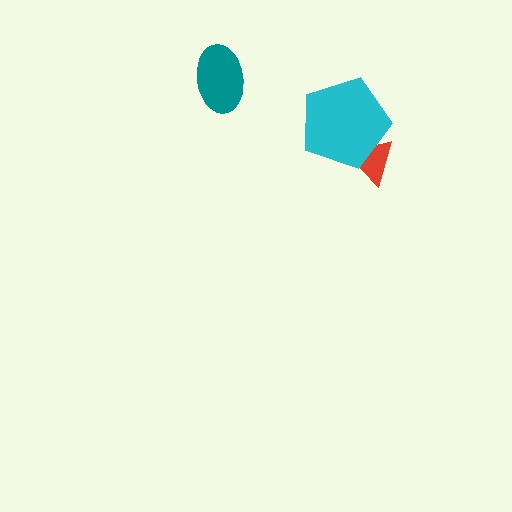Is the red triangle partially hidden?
Yes, it is partially covered by another shape.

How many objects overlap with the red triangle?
1 object overlaps with the red triangle.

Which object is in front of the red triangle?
The cyan pentagon is in front of the red triangle.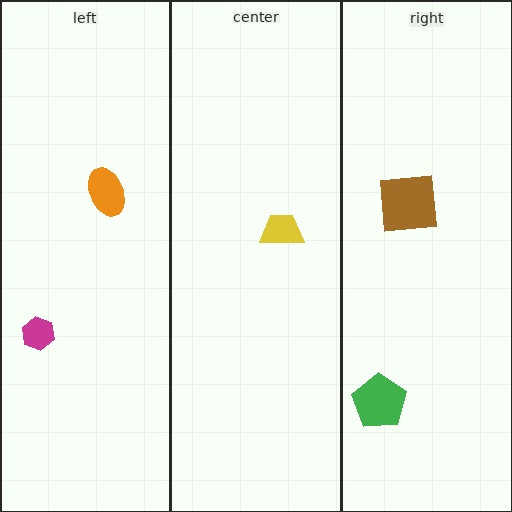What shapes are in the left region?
The orange ellipse, the magenta hexagon.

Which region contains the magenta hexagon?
The left region.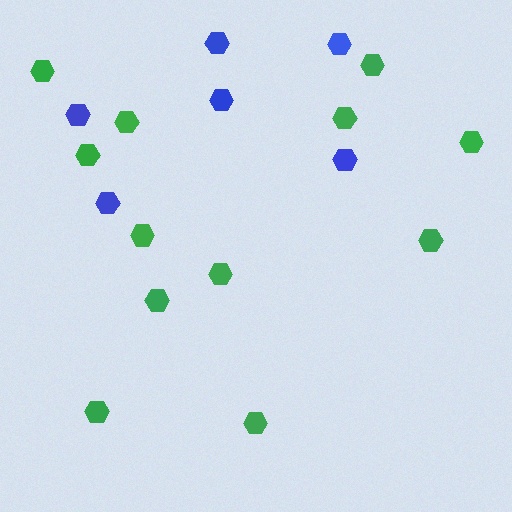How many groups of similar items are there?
There are 2 groups: one group of blue hexagons (6) and one group of green hexagons (12).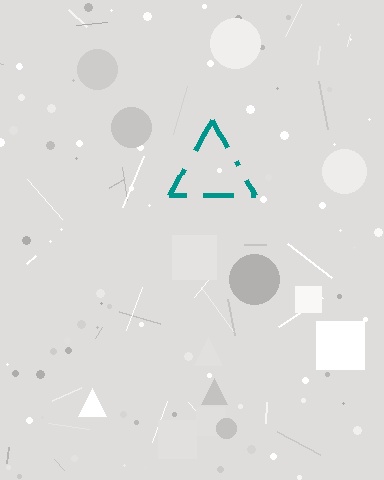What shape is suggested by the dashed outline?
The dashed outline suggests a triangle.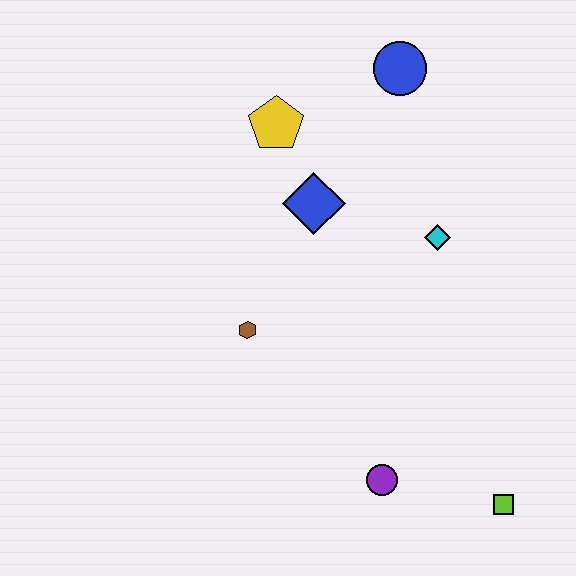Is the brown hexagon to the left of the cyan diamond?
Yes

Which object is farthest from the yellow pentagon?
The lime square is farthest from the yellow pentagon.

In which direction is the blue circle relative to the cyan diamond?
The blue circle is above the cyan diamond.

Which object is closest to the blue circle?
The yellow pentagon is closest to the blue circle.